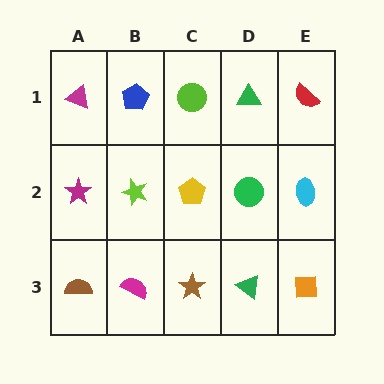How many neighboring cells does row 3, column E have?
2.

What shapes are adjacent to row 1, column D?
A green circle (row 2, column D), a lime circle (row 1, column C), a red semicircle (row 1, column E).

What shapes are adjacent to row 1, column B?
A lime star (row 2, column B), a magenta triangle (row 1, column A), a lime circle (row 1, column C).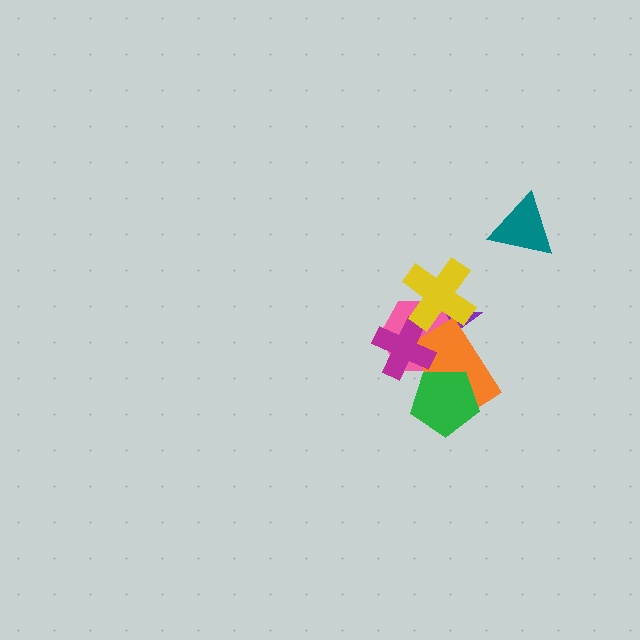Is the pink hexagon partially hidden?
Yes, it is partially covered by another shape.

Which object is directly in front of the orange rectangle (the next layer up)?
The magenta cross is directly in front of the orange rectangle.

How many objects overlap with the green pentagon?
1 object overlaps with the green pentagon.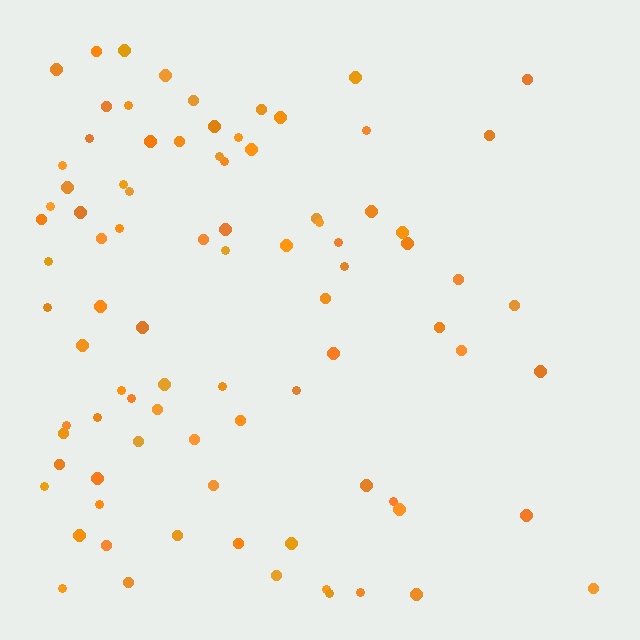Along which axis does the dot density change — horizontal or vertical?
Horizontal.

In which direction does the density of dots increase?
From right to left, with the left side densest.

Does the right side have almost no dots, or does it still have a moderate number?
Still a moderate number, just noticeably fewer than the left.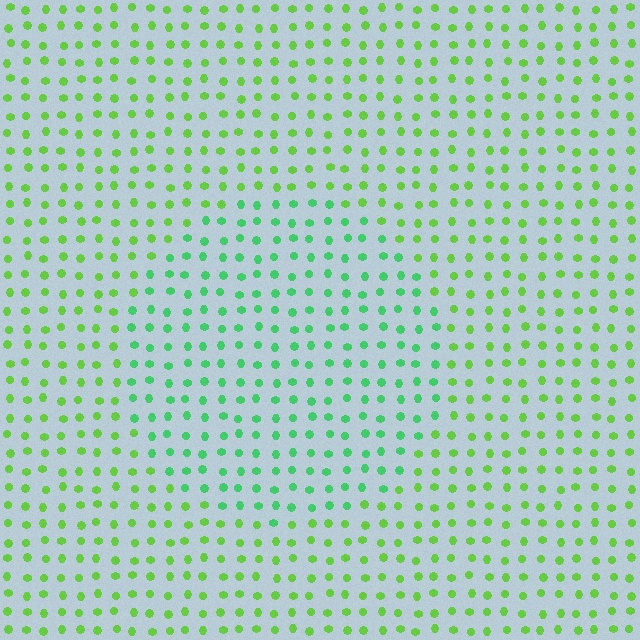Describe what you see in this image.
The image is filled with small lime elements in a uniform arrangement. A circle-shaped region is visible where the elements are tinted to a slightly different hue, forming a subtle color boundary.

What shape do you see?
I see a circle.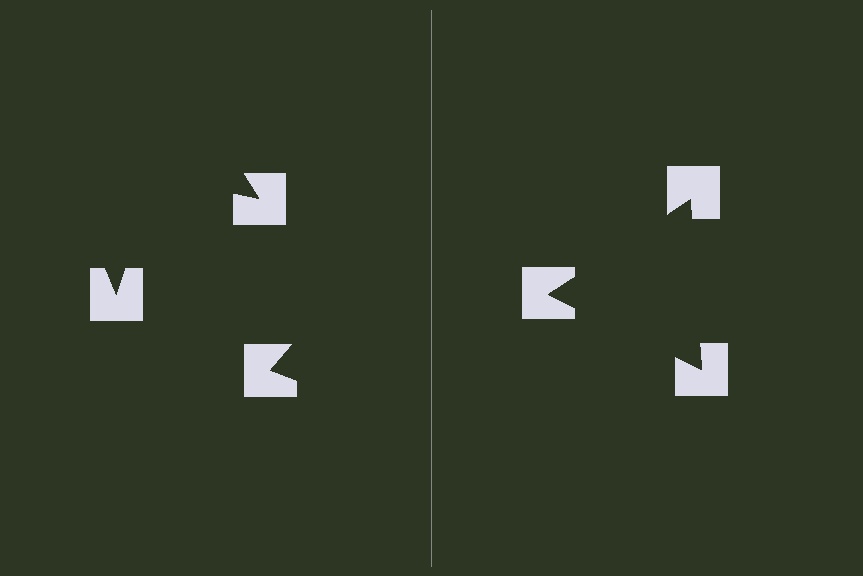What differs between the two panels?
The notched squares are positioned identically on both sides; only the wedge orientations differ. On the right they align to a triangle; on the left they are misaligned.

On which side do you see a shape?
An illusory triangle appears on the right side. On the left side the wedge cuts are rotated, so no coherent shape forms.